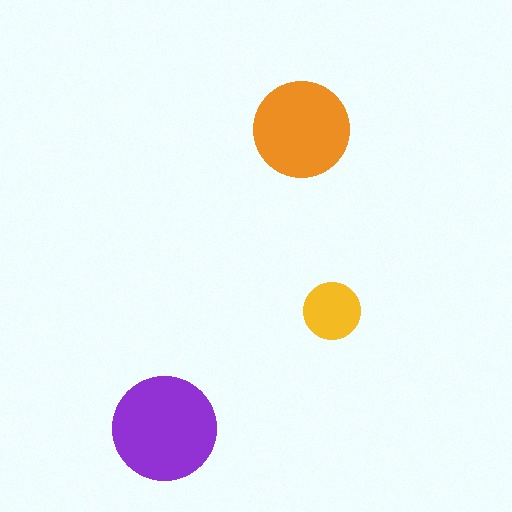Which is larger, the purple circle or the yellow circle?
The purple one.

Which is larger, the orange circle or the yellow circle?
The orange one.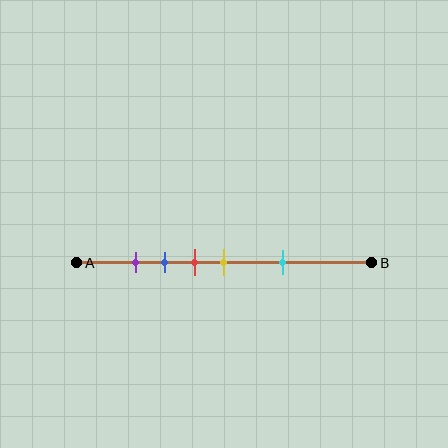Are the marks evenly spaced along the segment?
No, the marks are not evenly spaced.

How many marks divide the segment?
There are 5 marks dividing the segment.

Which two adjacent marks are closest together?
The purple and blue marks are the closest adjacent pair.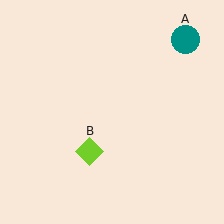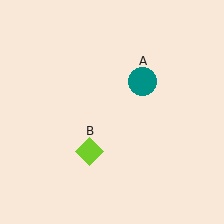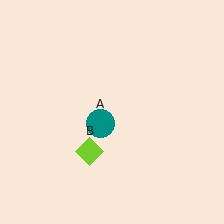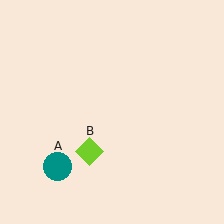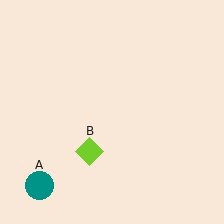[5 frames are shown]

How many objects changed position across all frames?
1 object changed position: teal circle (object A).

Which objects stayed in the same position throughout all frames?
Lime diamond (object B) remained stationary.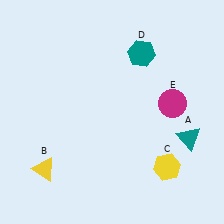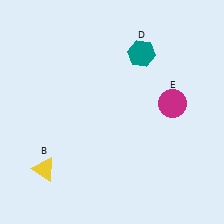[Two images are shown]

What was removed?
The teal triangle (A), the yellow hexagon (C) were removed in Image 2.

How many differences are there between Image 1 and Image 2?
There are 2 differences between the two images.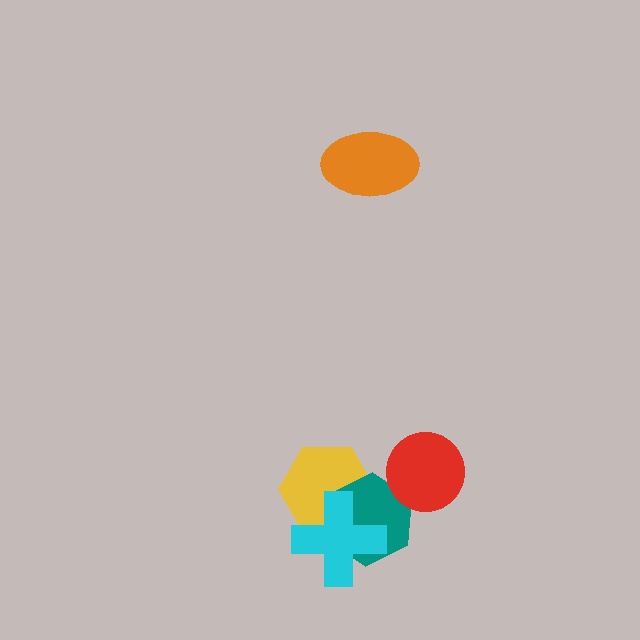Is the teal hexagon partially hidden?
Yes, it is partially covered by another shape.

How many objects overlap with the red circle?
1 object overlaps with the red circle.